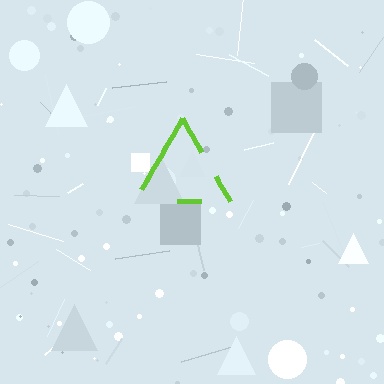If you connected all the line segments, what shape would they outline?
They would outline a triangle.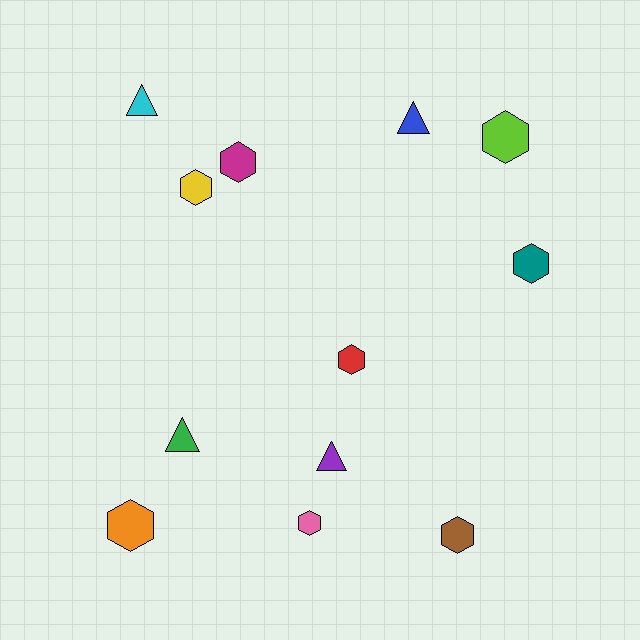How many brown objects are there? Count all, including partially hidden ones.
There is 1 brown object.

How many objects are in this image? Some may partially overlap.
There are 12 objects.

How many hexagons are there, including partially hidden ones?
There are 8 hexagons.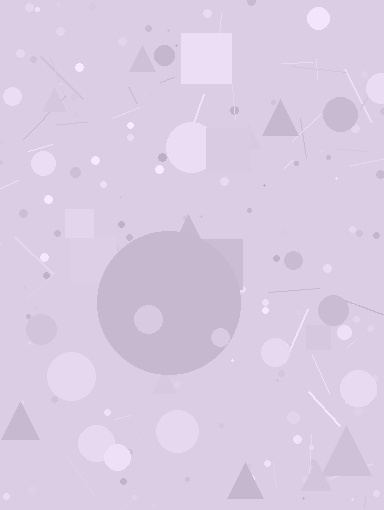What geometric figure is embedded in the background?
A circle is embedded in the background.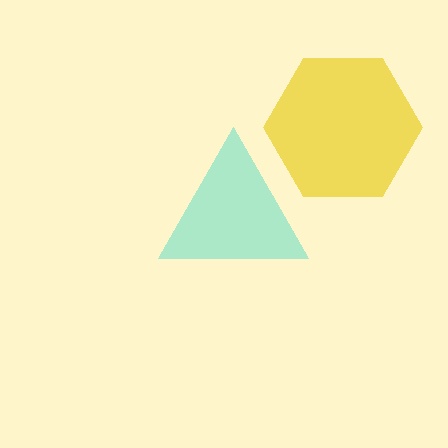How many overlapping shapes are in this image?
There are 2 overlapping shapes in the image.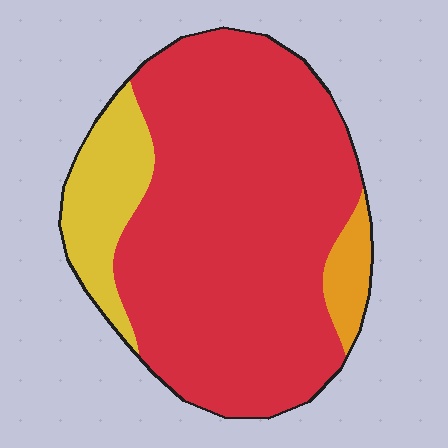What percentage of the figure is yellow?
Yellow takes up about one eighth (1/8) of the figure.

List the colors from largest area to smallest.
From largest to smallest: red, yellow, orange.